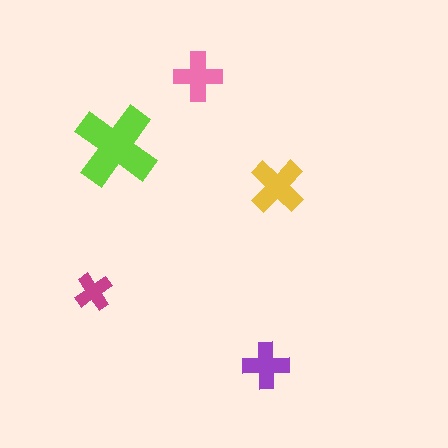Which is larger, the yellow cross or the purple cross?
The yellow one.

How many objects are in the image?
There are 5 objects in the image.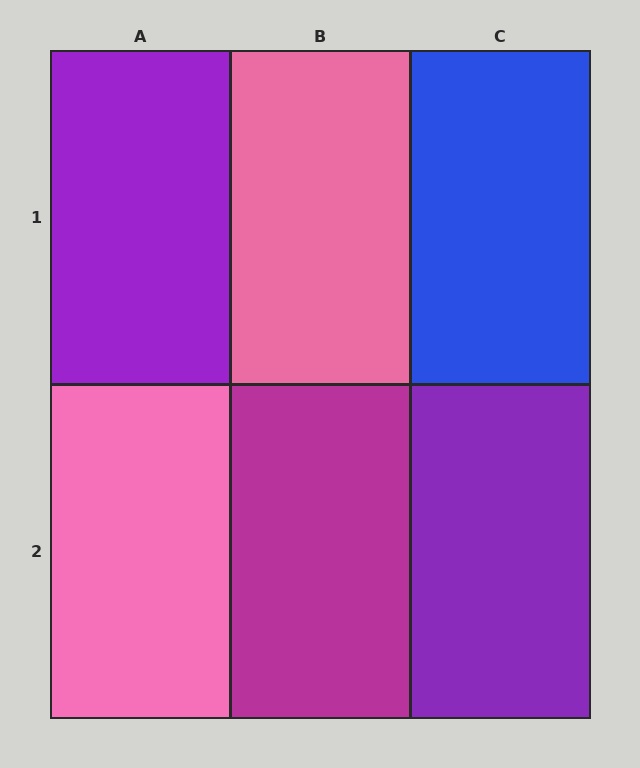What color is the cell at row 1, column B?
Pink.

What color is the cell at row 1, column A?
Purple.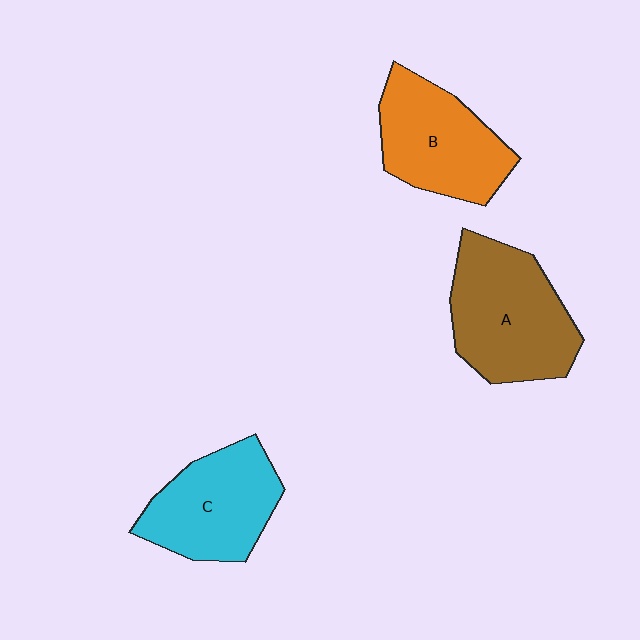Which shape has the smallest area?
Shape C (cyan).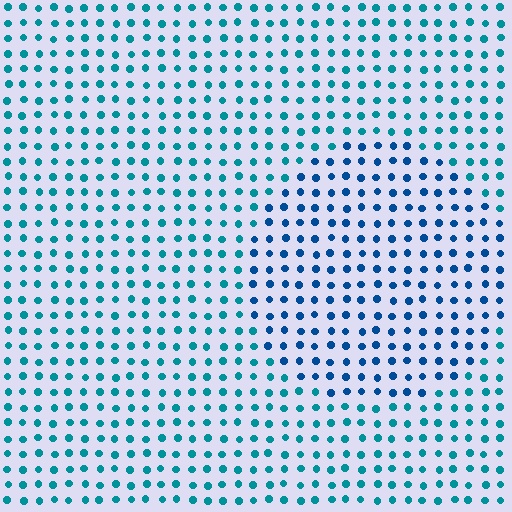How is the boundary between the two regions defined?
The boundary is defined purely by a slight shift in hue (about 28 degrees). Spacing, size, and orientation are identical on both sides.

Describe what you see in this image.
The image is filled with small teal elements in a uniform arrangement. A circle-shaped region is visible where the elements are tinted to a slightly different hue, forming a subtle color boundary.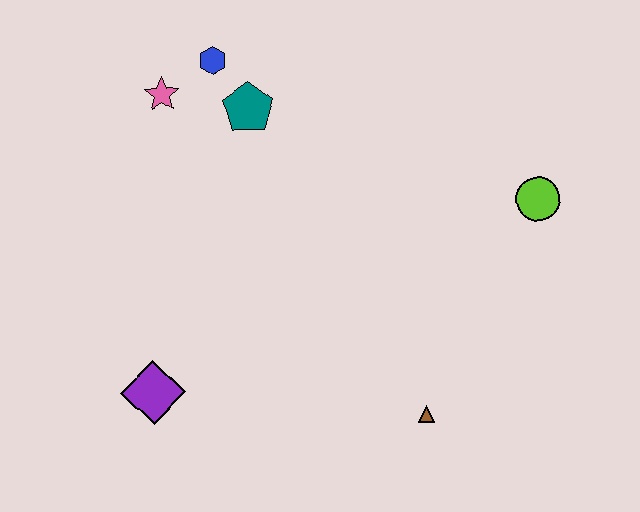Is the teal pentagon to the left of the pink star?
No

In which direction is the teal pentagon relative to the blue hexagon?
The teal pentagon is below the blue hexagon.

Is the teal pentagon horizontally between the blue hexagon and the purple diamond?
No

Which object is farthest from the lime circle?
The purple diamond is farthest from the lime circle.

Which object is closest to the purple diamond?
The brown triangle is closest to the purple diamond.